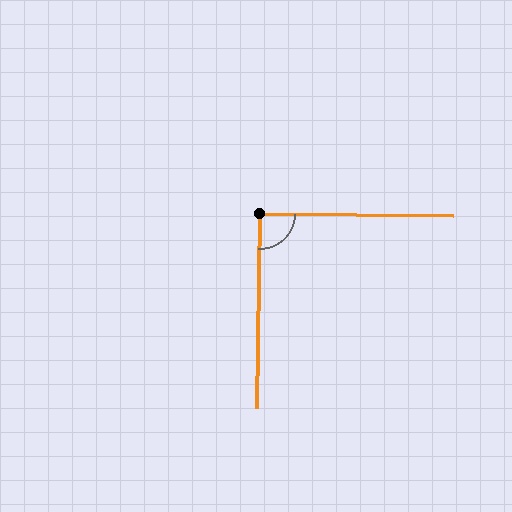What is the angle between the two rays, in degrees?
Approximately 90 degrees.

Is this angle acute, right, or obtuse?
It is approximately a right angle.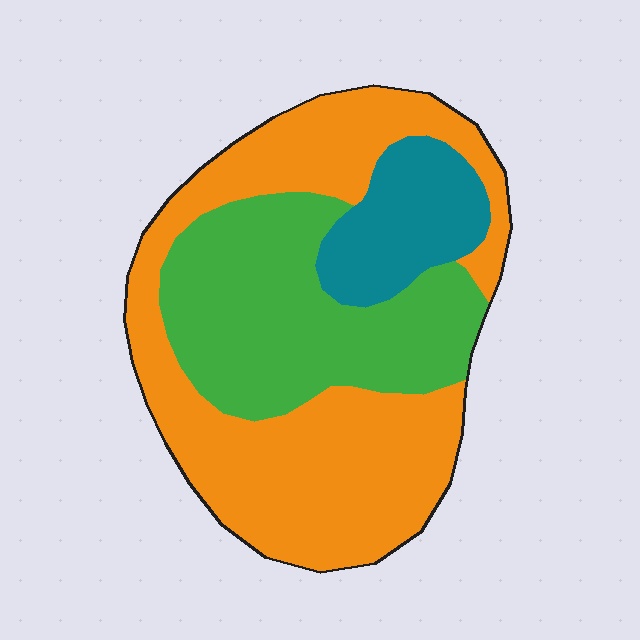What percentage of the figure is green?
Green covers around 35% of the figure.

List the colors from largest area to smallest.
From largest to smallest: orange, green, teal.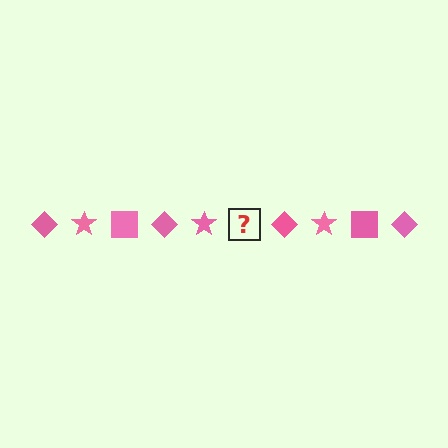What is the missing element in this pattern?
The missing element is a pink square.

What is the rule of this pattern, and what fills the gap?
The rule is that the pattern cycles through diamond, star, square shapes in pink. The gap should be filled with a pink square.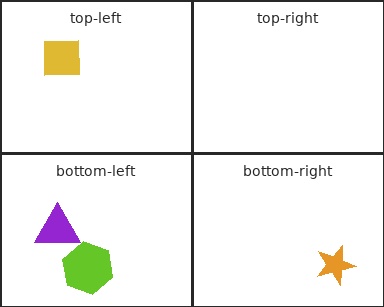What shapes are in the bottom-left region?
The lime hexagon, the purple triangle.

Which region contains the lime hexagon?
The bottom-left region.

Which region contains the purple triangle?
The bottom-left region.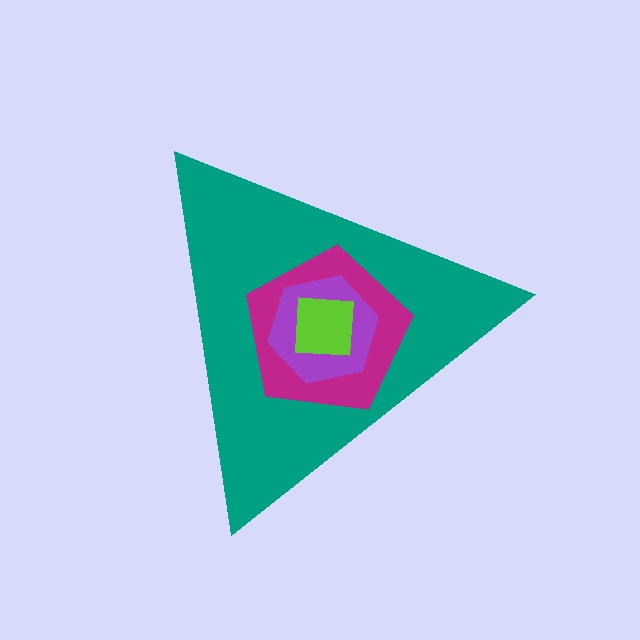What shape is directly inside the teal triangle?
The magenta pentagon.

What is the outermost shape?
The teal triangle.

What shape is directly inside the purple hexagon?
The lime square.